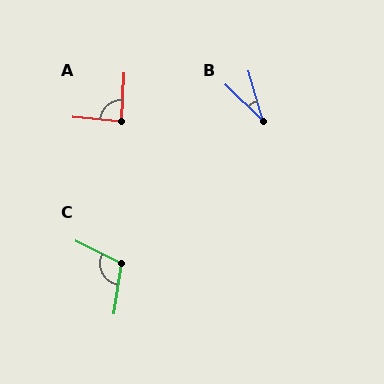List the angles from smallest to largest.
B (30°), A (87°), C (108°).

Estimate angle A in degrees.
Approximately 87 degrees.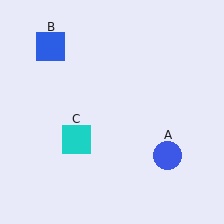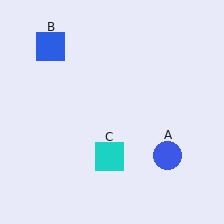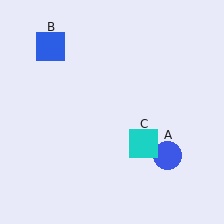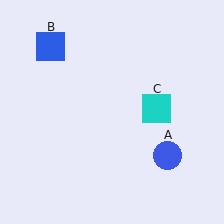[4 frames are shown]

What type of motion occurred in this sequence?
The cyan square (object C) rotated counterclockwise around the center of the scene.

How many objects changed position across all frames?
1 object changed position: cyan square (object C).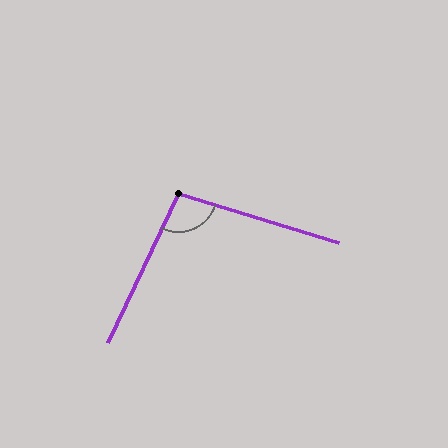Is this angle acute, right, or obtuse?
It is obtuse.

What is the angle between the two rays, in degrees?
Approximately 98 degrees.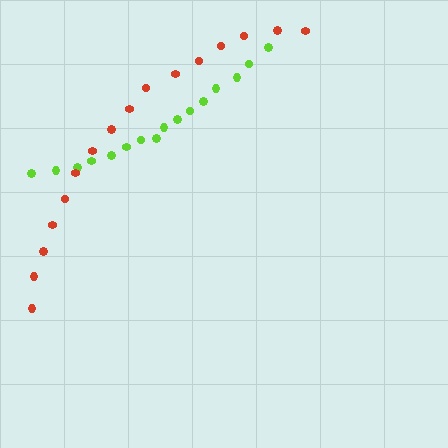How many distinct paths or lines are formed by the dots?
There are 2 distinct paths.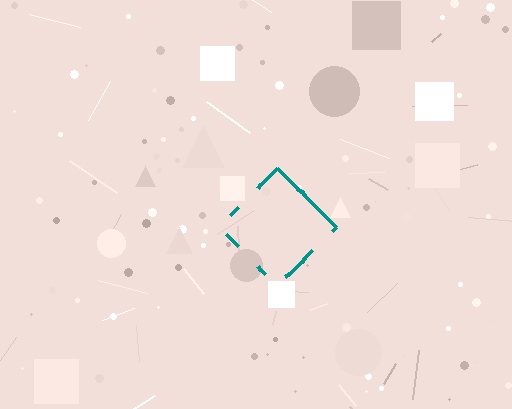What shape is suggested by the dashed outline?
The dashed outline suggests a diamond.